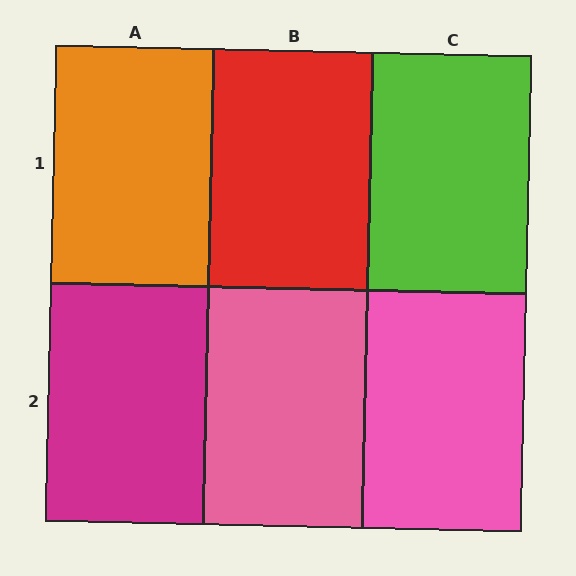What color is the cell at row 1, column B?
Red.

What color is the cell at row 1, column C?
Lime.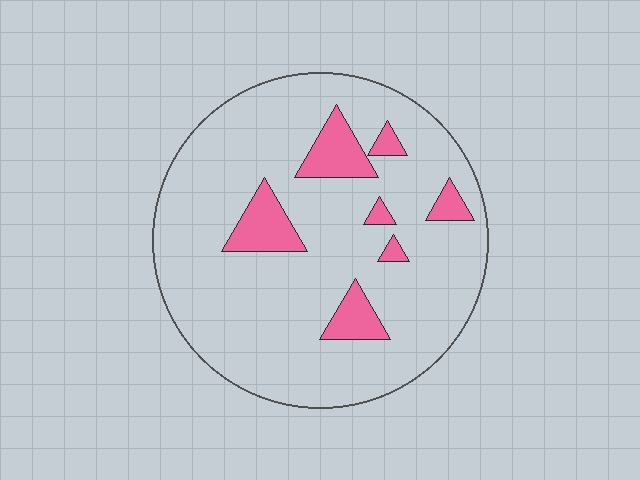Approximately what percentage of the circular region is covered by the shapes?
Approximately 15%.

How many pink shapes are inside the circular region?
7.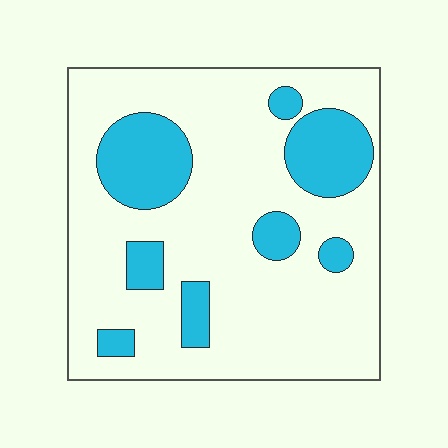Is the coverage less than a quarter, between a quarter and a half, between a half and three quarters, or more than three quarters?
Less than a quarter.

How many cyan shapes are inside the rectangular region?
8.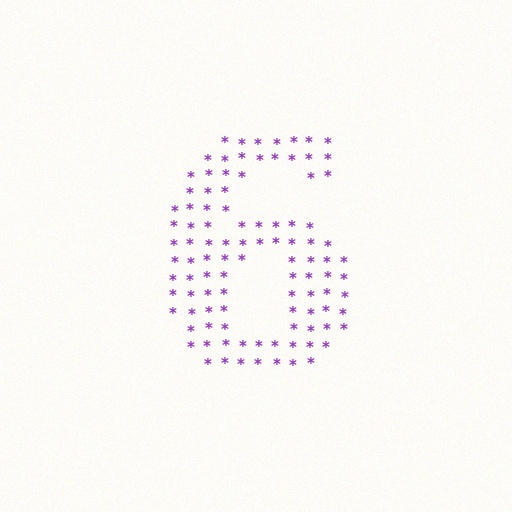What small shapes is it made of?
It is made of small asterisks.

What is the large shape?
The large shape is the digit 6.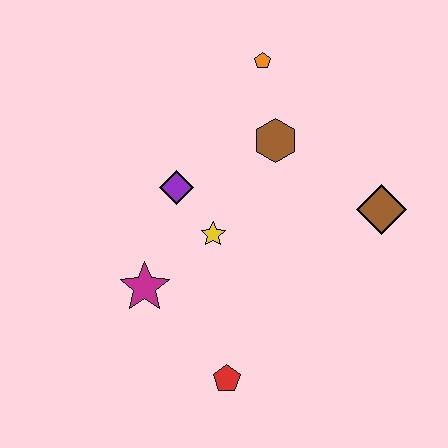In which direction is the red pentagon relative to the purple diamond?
The red pentagon is below the purple diamond.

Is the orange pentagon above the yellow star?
Yes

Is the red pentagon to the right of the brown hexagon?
No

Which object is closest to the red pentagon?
The magenta star is closest to the red pentagon.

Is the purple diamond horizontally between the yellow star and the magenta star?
Yes